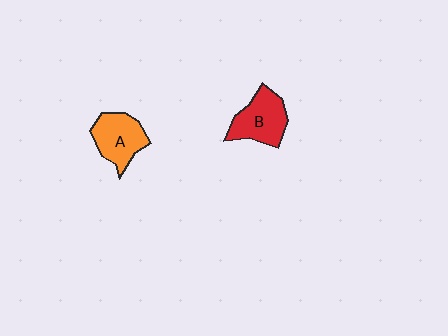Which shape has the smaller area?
Shape A (orange).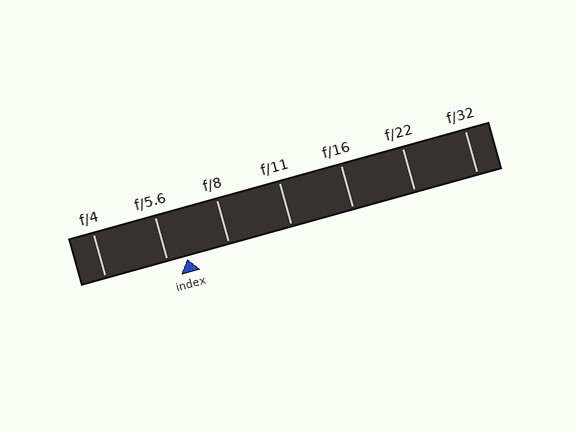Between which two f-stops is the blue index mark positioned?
The index mark is between f/5.6 and f/8.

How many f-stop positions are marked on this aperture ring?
There are 7 f-stop positions marked.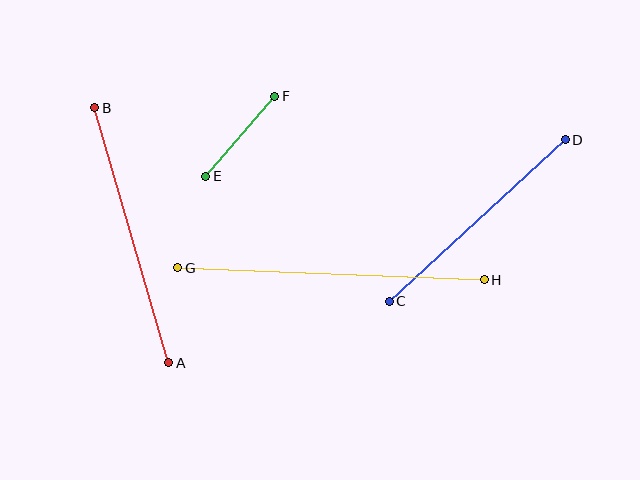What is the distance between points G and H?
The distance is approximately 307 pixels.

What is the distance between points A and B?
The distance is approximately 265 pixels.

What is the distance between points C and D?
The distance is approximately 239 pixels.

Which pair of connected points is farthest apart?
Points G and H are farthest apart.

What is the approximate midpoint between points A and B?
The midpoint is at approximately (132, 235) pixels.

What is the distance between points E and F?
The distance is approximately 106 pixels.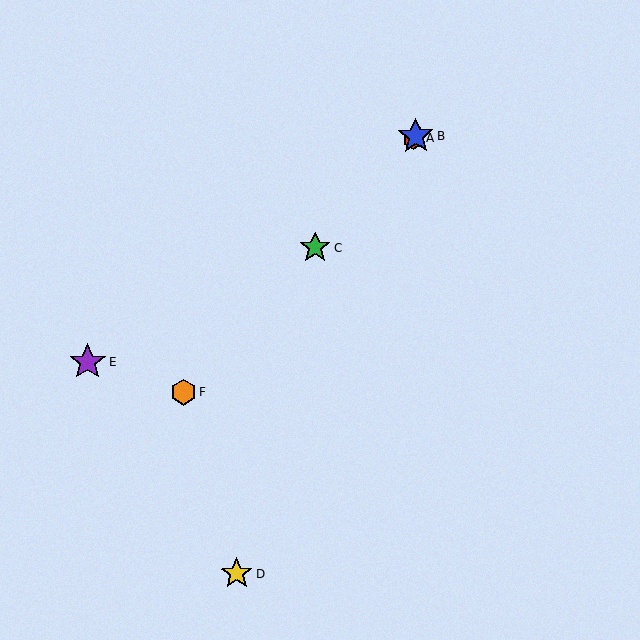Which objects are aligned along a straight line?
Objects A, B, C, F are aligned along a straight line.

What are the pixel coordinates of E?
Object E is at (88, 362).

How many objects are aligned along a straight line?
4 objects (A, B, C, F) are aligned along a straight line.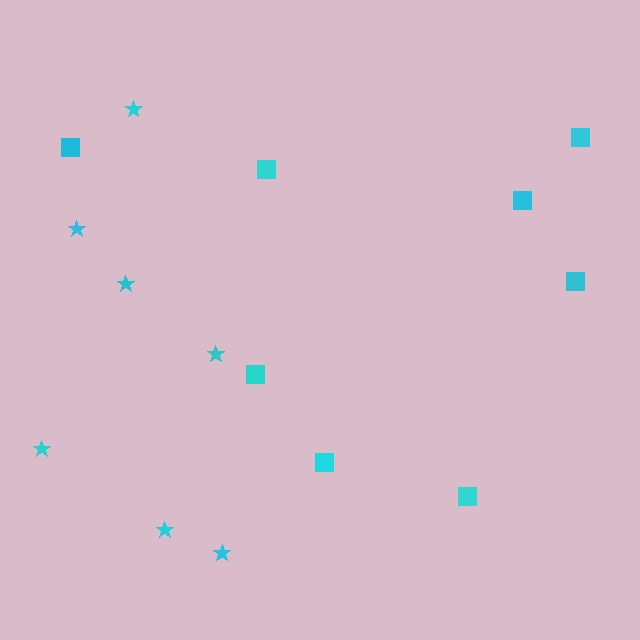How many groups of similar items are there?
There are 2 groups: one group of squares (8) and one group of stars (7).